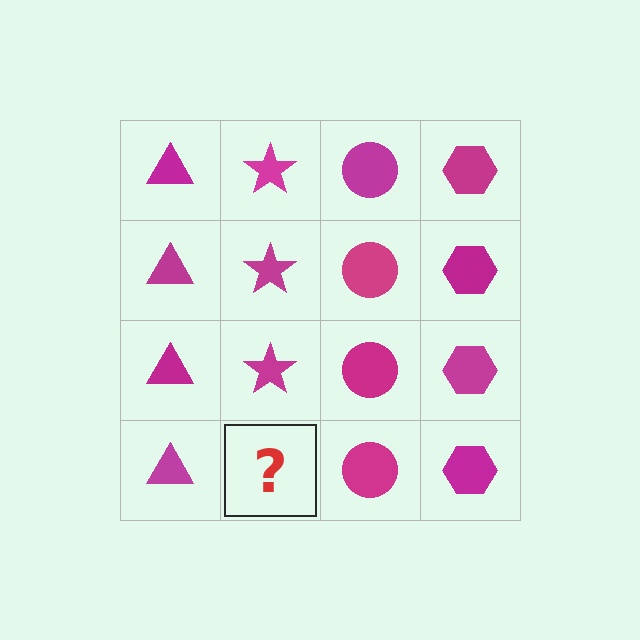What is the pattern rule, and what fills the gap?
The rule is that each column has a consistent shape. The gap should be filled with a magenta star.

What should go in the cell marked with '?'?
The missing cell should contain a magenta star.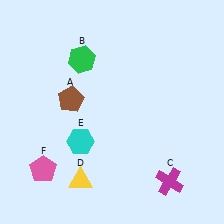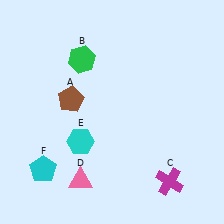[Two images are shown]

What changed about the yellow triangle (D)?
In Image 1, D is yellow. In Image 2, it changed to pink.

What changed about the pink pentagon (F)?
In Image 1, F is pink. In Image 2, it changed to cyan.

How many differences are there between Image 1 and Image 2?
There are 2 differences between the two images.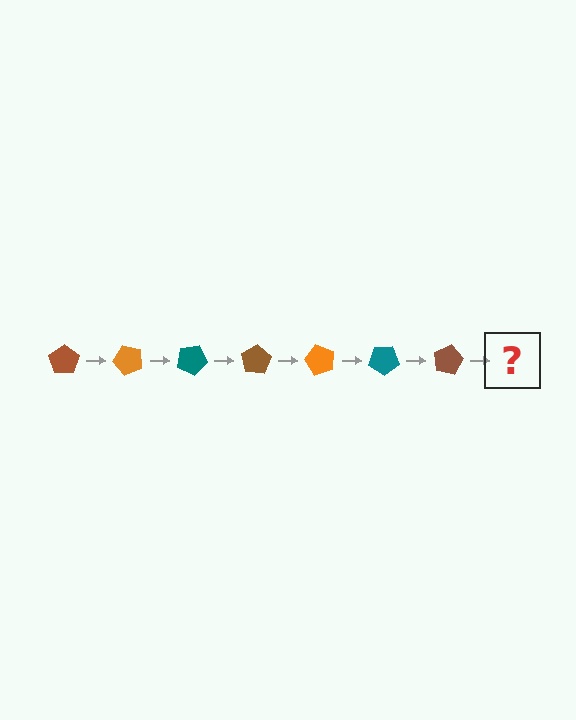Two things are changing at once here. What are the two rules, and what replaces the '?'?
The two rules are that it rotates 50 degrees each step and the color cycles through brown, orange, and teal. The '?' should be an orange pentagon, rotated 350 degrees from the start.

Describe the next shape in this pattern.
It should be an orange pentagon, rotated 350 degrees from the start.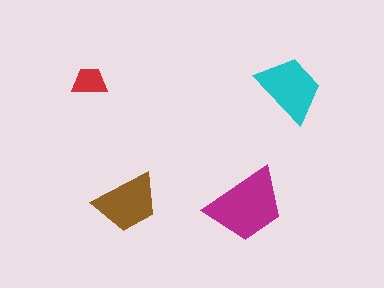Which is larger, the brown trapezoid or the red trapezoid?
The brown one.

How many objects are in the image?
There are 4 objects in the image.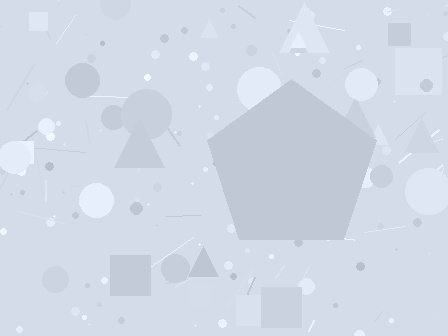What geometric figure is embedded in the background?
A pentagon is embedded in the background.